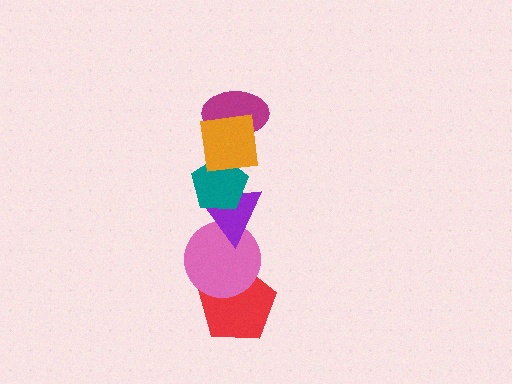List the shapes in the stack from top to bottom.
From top to bottom: the orange square, the magenta ellipse, the teal pentagon, the purple triangle, the pink circle, the red pentagon.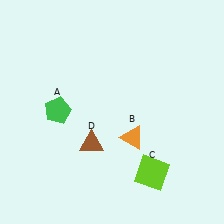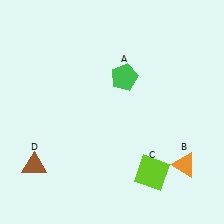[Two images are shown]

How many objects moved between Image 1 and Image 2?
3 objects moved between the two images.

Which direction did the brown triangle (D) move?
The brown triangle (D) moved left.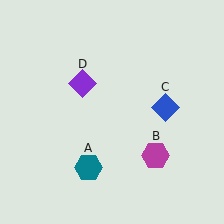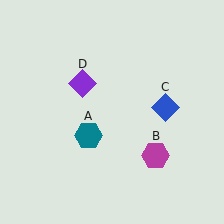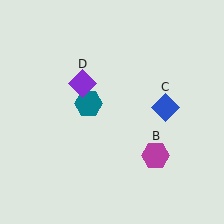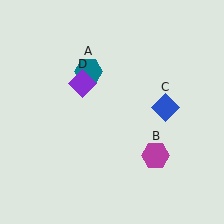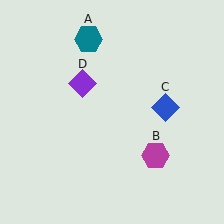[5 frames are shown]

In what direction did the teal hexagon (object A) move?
The teal hexagon (object A) moved up.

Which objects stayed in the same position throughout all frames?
Magenta hexagon (object B) and blue diamond (object C) and purple diamond (object D) remained stationary.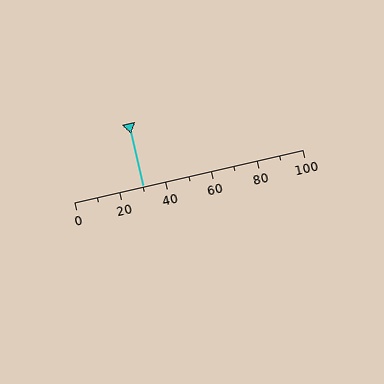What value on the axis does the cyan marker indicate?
The marker indicates approximately 30.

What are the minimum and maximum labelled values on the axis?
The axis runs from 0 to 100.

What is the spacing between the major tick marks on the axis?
The major ticks are spaced 20 apart.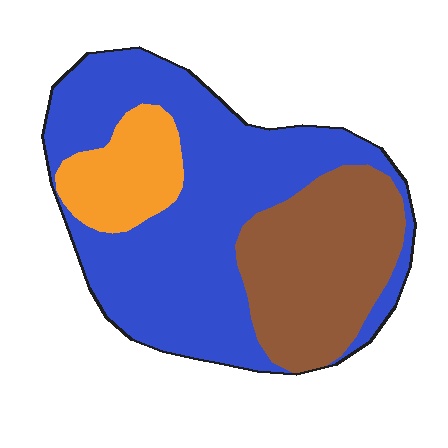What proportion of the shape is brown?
Brown covers 29% of the shape.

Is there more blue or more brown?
Blue.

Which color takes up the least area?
Orange, at roughly 15%.